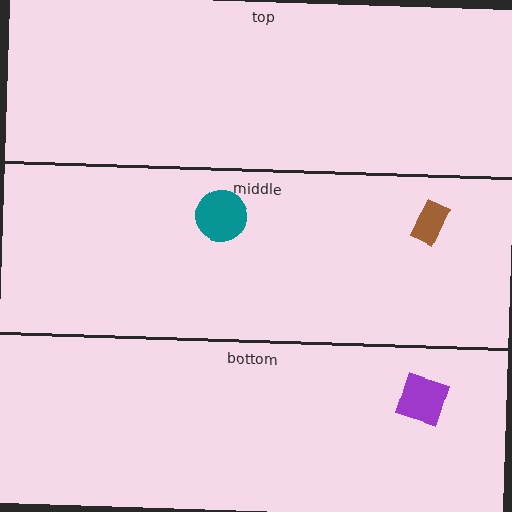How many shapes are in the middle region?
2.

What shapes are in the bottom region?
The purple diamond.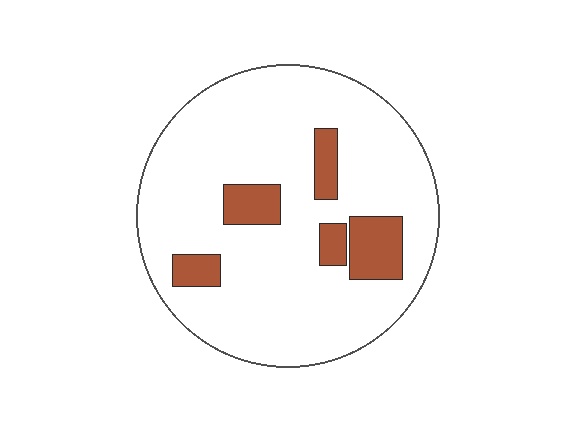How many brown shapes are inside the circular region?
5.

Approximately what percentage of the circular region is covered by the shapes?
Approximately 15%.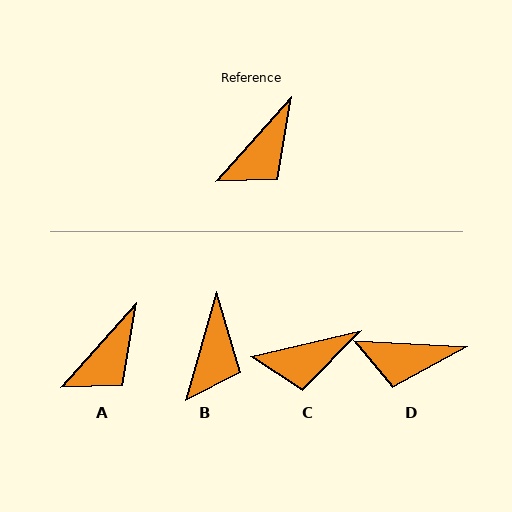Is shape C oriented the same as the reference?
No, it is off by about 35 degrees.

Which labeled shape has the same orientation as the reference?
A.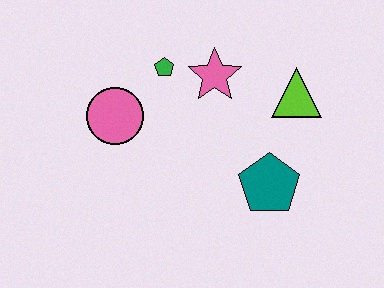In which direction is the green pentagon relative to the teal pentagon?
The green pentagon is above the teal pentagon.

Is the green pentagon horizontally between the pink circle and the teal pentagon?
Yes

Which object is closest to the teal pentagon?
The lime triangle is closest to the teal pentagon.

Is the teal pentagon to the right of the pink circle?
Yes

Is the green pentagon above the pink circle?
Yes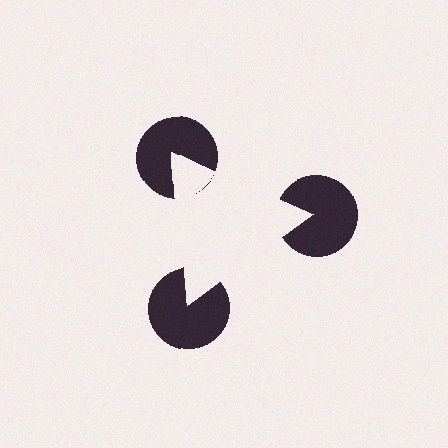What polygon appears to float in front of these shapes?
An illusory triangle — its edges are inferred from the aligned wedge cuts in the pac-man discs, not physically drawn.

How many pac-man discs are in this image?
There are 3 — one at each vertex of the illusory triangle.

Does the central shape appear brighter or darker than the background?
It typically appears slightly brighter than the background, even though no actual brightness change is drawn.